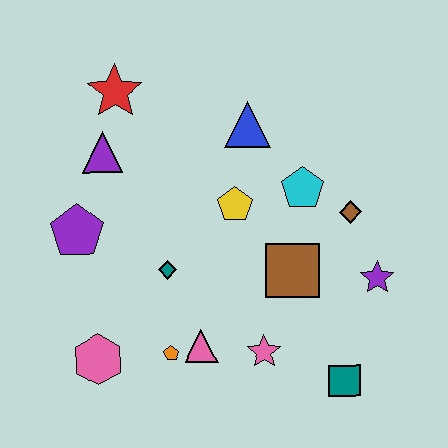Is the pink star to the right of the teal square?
No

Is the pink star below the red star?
Yes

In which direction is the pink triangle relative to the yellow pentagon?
The pink triangle is below the yellow pentagon.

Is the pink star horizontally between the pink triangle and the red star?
No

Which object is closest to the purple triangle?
The red star is closest to the purple triangle.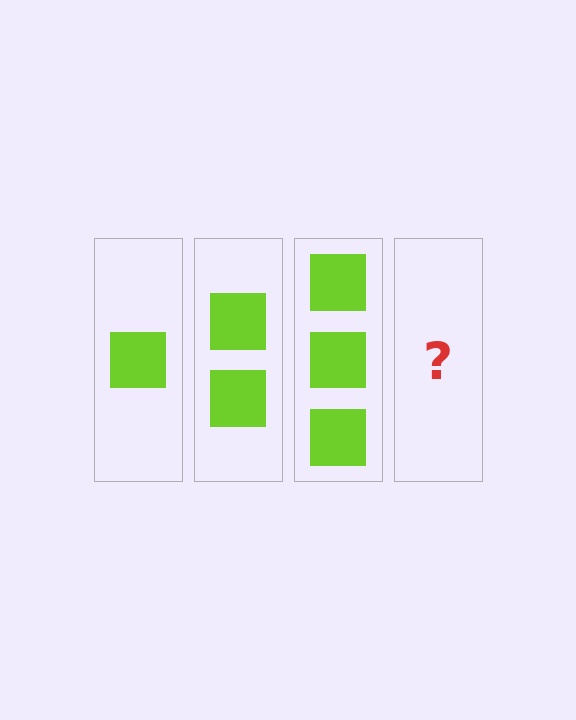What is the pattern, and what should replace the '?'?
The pattern is that each step adds one more square. The '?' should be 4 squares.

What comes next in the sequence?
The next element should be 4 squares.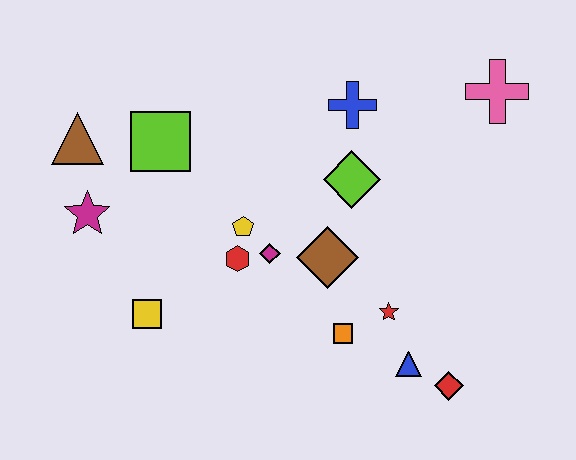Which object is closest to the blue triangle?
The red diamond is closest to the blue triangle.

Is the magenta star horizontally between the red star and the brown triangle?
Yes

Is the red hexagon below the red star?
No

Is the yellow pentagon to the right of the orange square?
No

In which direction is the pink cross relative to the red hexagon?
The pink cross is to the right of the red hexagon.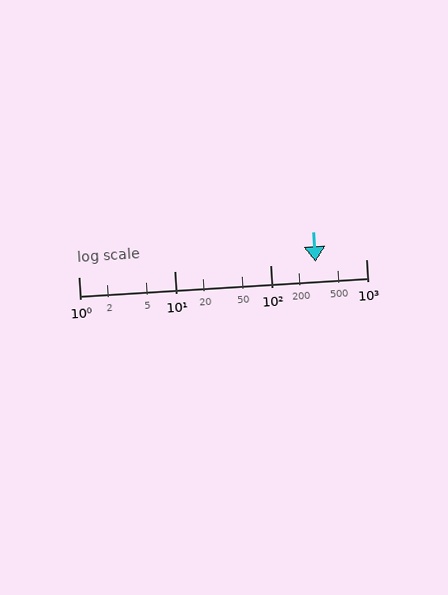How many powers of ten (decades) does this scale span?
The scale spans 3 decades, from 1 to 1000.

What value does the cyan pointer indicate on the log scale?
The pointer indicates approximately 300.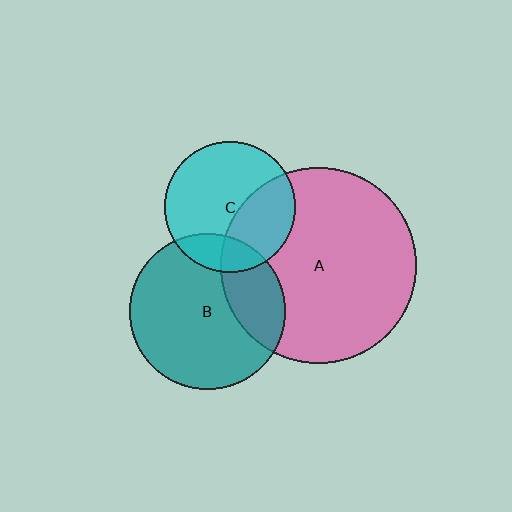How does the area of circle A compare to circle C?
Approximately 2.2 times.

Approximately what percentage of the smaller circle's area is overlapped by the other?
Approximately 20%.